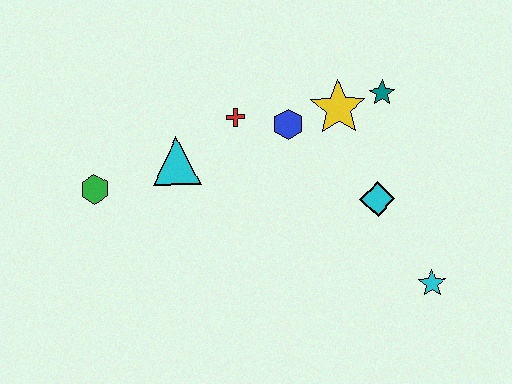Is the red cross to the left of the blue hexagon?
Yes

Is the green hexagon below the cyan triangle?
Yes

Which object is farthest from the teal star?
The green hexagon is farthest from the teal star.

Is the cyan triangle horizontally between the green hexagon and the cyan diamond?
Yes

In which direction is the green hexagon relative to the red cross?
The green hexagon is to the left of the red cross.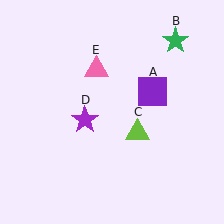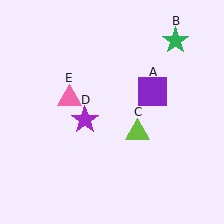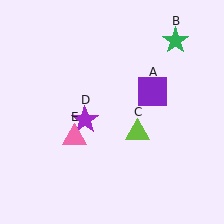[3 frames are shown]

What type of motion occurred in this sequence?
The pink triangle (object E) rotated counterclockwise around the center of the scene.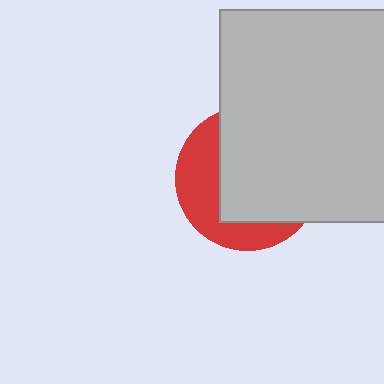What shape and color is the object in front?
The object in front is a light gray square.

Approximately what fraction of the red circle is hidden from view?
Roughly 63% of the red circle is hidden behind the light gray square.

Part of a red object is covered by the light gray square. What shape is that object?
It is a circle.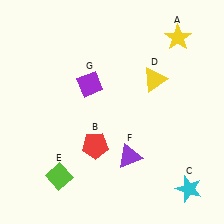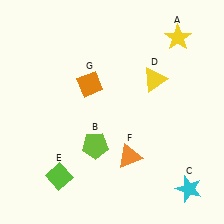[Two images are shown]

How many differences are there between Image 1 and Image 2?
There are 3 differences between the two images.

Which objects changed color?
B changed from red to lime. F changed from purple to orange. G changed from purple to orange.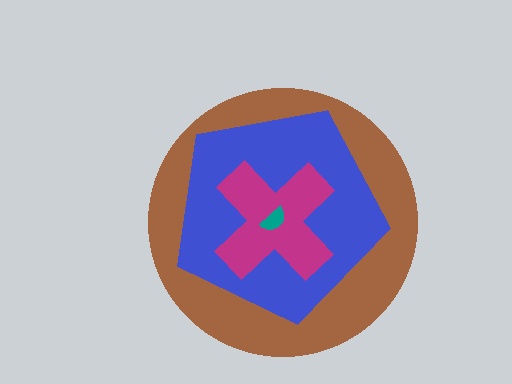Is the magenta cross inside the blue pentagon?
Yes.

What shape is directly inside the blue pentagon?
The magenta cross.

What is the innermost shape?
The teal semicircle.